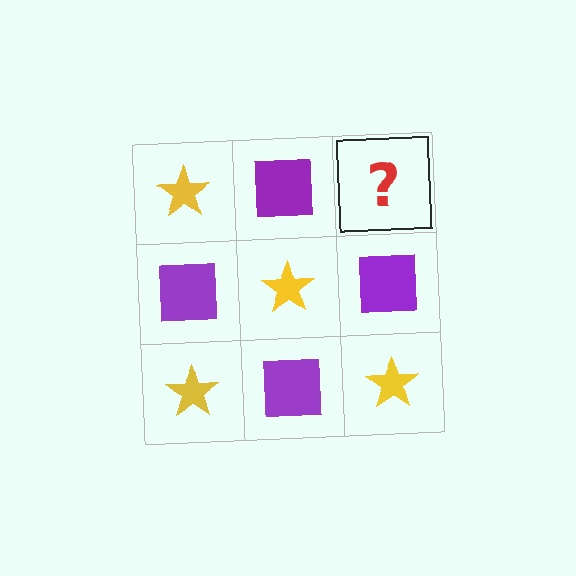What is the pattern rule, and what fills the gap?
The rule is that it alternates yellow star and purple square in a checkerboard pattern. The gap should be filled with a yellow star.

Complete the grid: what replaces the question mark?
The question mark should be replaced with a yellow star.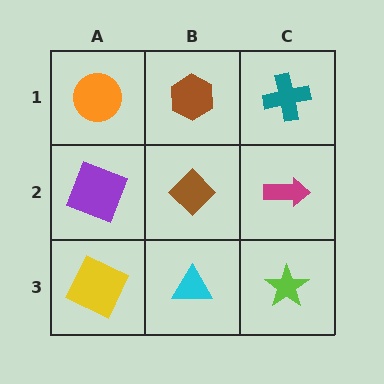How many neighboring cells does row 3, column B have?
3.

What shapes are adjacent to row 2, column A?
An orange circle (row 1, column A), a yellow square (row 3, column A), a brown diamond (row 2, column B).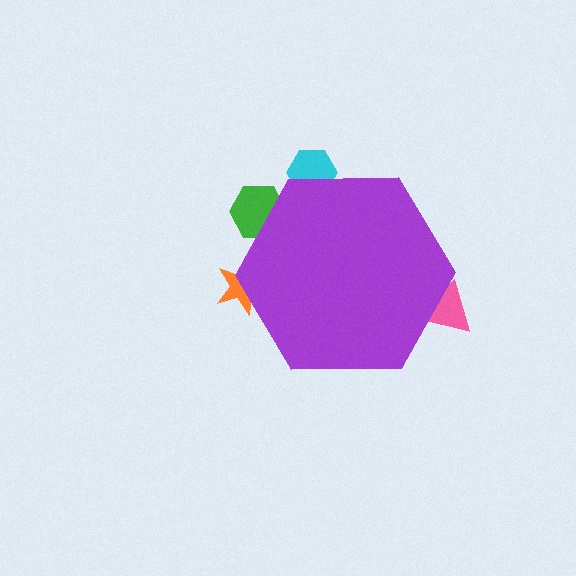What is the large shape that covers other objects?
A purple hexagon.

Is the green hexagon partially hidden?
Yes, the green hexagon is partially hidden behind the purple hexagon.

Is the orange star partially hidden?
Yes, the orange star is partially hidden behind the purple hexagon.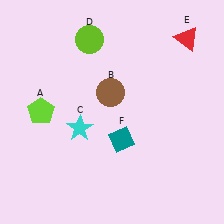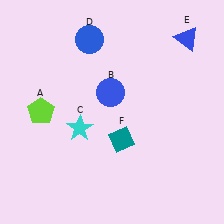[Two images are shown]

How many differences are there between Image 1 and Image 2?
There are 3 differences between the two images.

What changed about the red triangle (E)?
In Image 1, E is red. In Image 2, it changed to blue.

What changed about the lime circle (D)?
In Image 1, D is lime. In Image 2, it changed to blue.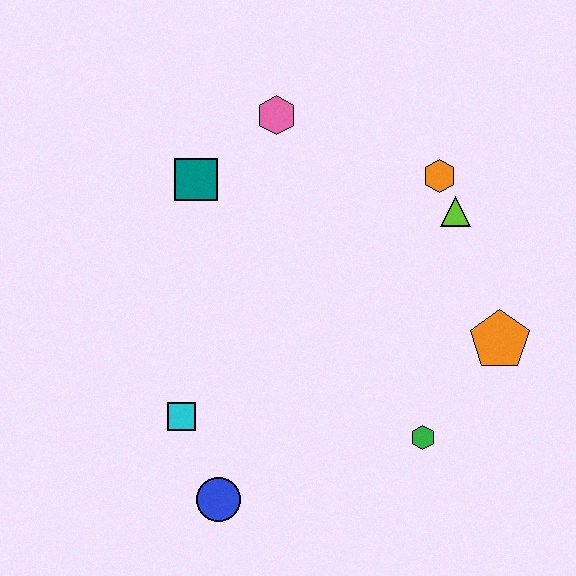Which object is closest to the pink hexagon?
The teal square is closest to the pink hexagon.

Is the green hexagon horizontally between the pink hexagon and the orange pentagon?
Yes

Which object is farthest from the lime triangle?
The blue circle is farthest from the lime triangle.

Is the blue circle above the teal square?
No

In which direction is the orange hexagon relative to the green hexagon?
The orange hexagon is above the green hexagon.